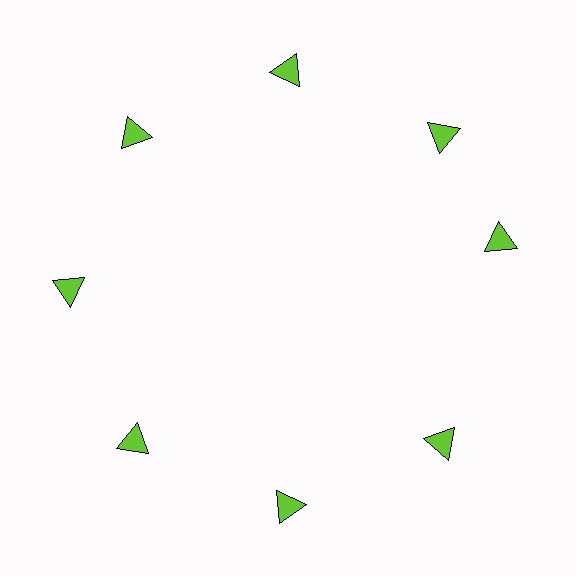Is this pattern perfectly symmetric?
No. The 8 lime triangles are arranged in a ring, but one element near the 3 o'clock position is rotated out of alignment along the ring, breaking the 8-fold rotational symmetry.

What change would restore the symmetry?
The symmetry would be restored by rotating it back into even spacing with its neighbors so that all 8 triangles sit at equal angles and equal distance from the center.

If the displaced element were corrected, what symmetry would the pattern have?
It would have 8-fold rotational symmetry — the pattern would map onto itself every 45 degrees.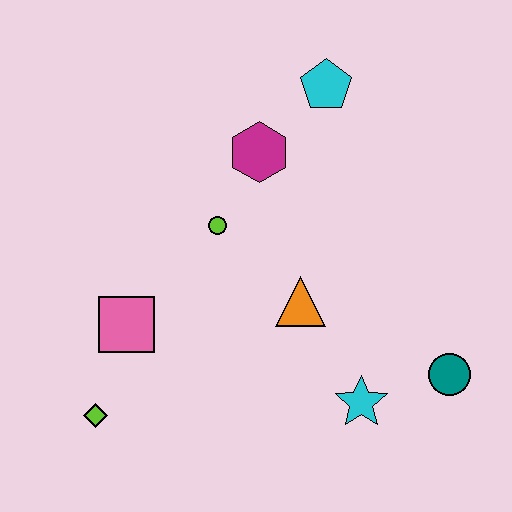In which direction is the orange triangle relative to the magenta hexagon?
The orange triangle is below the magenta hexagon.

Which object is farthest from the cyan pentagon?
The lime diamond is farthest from the cyan pentagon.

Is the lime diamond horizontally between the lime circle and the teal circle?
No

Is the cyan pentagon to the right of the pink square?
Yes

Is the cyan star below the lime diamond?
No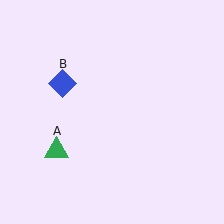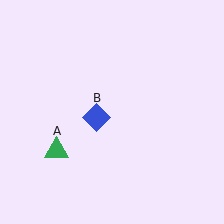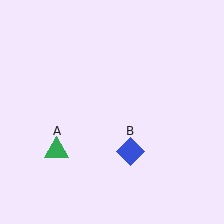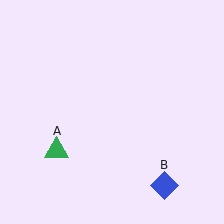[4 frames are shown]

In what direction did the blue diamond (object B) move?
The blue diamond (object B) moved down and to the right.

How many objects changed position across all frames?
1 object changed position: blue diamond (object B).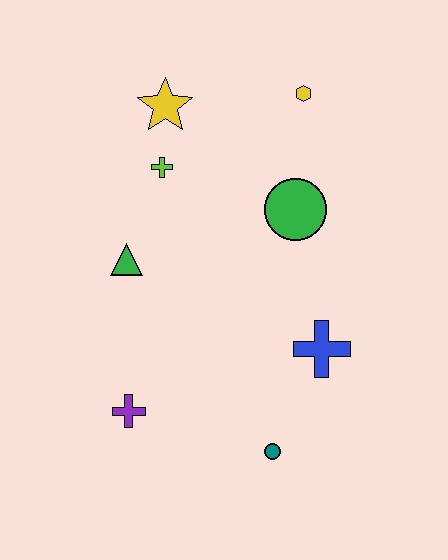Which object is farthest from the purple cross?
The yellow hexagon is farthest from the purple cross.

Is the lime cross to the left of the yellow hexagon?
Yes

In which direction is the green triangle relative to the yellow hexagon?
The green triangle is to the left of the yellow hexagon.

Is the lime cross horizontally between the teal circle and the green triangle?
Yes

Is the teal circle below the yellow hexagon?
Yes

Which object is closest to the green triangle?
The lime cross is closest to the green triangle.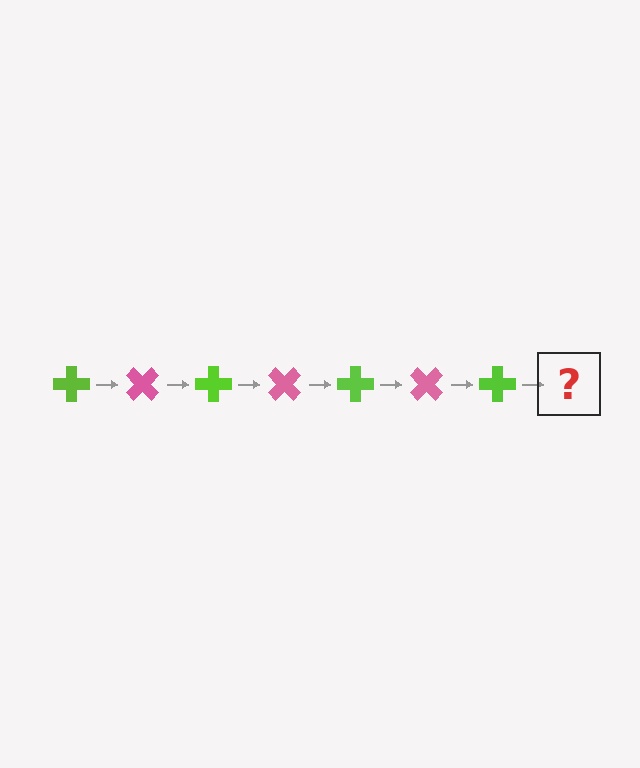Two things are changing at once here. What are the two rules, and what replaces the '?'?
The two rules are that it rotates 45 degrees each step and the color cycles through lime and pink. The '?' should be a pink cross, rotated 315 degrees from the start.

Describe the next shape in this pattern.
It should be a pink cross, rotated 315 degrees from the start.